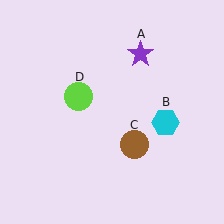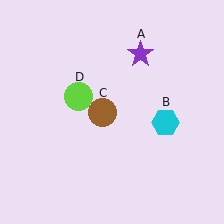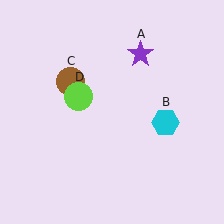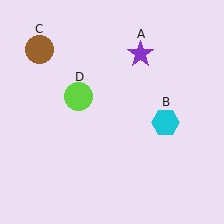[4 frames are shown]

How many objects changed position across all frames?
1 object changed position: brown circle (object C).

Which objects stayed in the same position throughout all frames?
Purple star (object A) and cyan hexagon (object B) and lime circle (object D) remained stationary.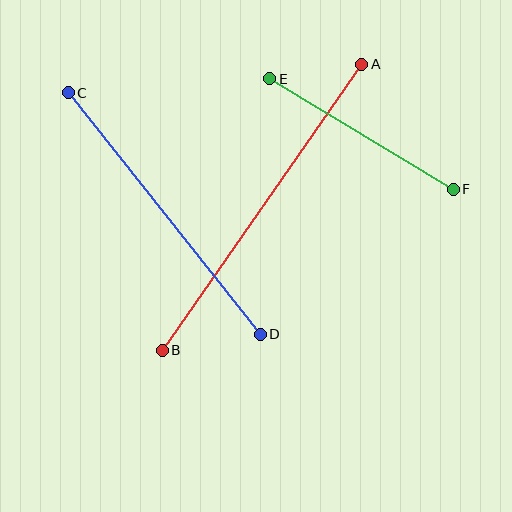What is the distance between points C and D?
The distance is approximately 309 pixels.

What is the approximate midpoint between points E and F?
The midpoint is at approximately (361, 134) pixels.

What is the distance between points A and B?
The distance is approximately 349 pixels.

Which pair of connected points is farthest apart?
Points A and B are farthest apart.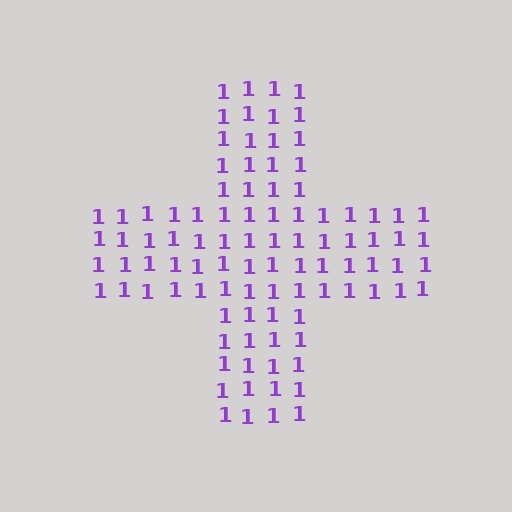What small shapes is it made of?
It is made of small digit 1's.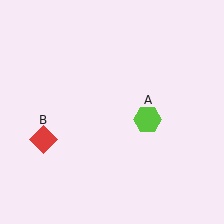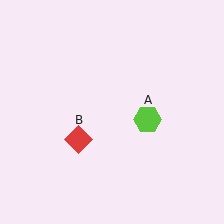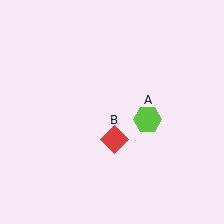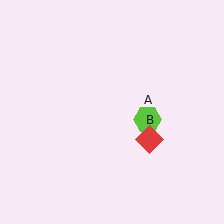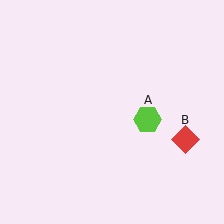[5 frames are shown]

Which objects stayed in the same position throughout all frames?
Lime hexagon (object A) remained stationary.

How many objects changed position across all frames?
1 object changed position: red diamond (object B).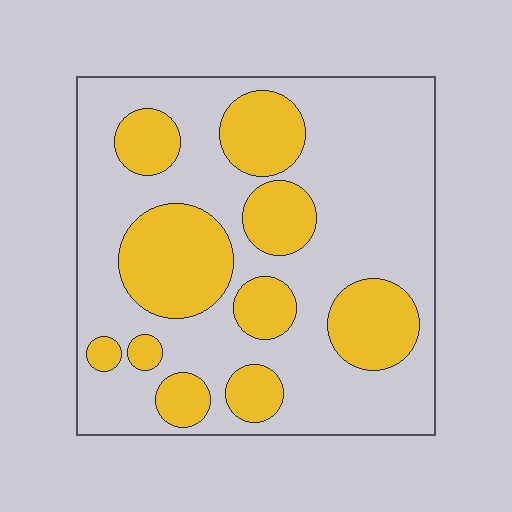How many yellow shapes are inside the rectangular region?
10.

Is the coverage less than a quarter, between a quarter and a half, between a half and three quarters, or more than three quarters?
Between a quarter and a half.